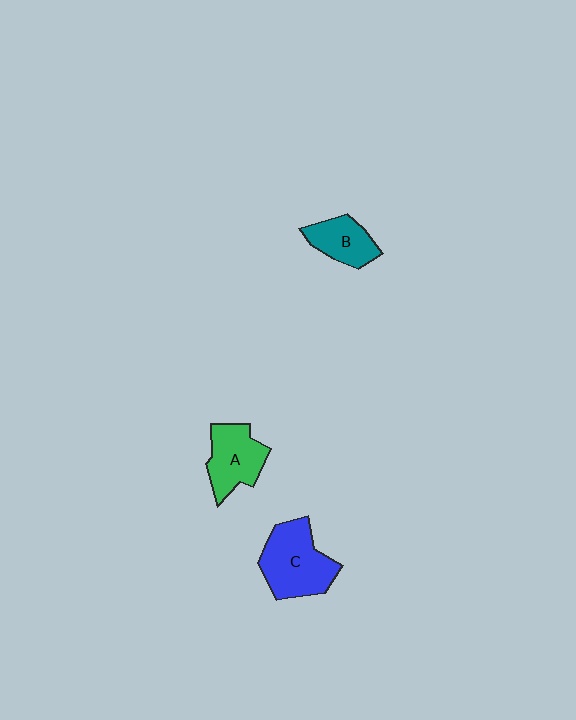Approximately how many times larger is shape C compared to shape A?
Approximately 1.3 times.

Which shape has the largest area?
Shape C (blue).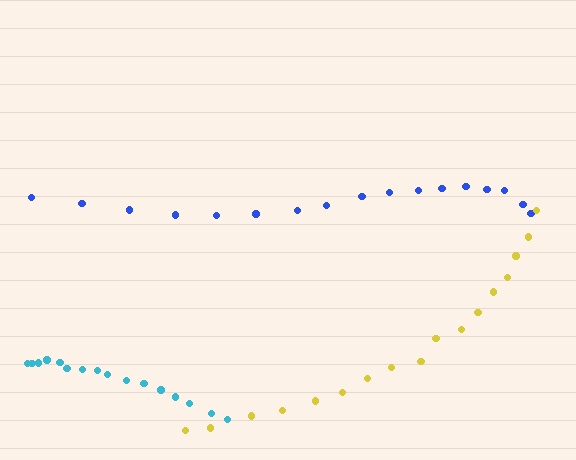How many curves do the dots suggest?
There are 3 distinct paths.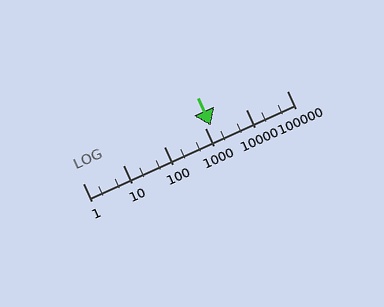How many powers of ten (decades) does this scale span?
The scale spans 5 decades, from 1 to 100000.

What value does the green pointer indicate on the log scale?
The pointer indicates approximately 1400.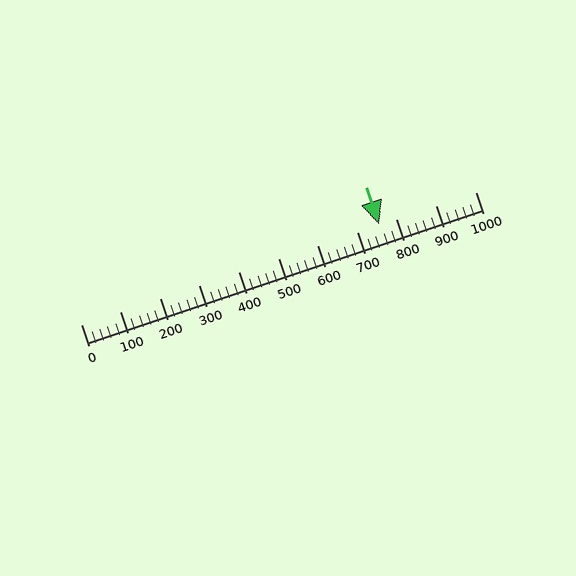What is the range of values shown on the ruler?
The ruler shows values from 0 to 1000.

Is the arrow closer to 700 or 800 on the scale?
The arrow is closer to 800.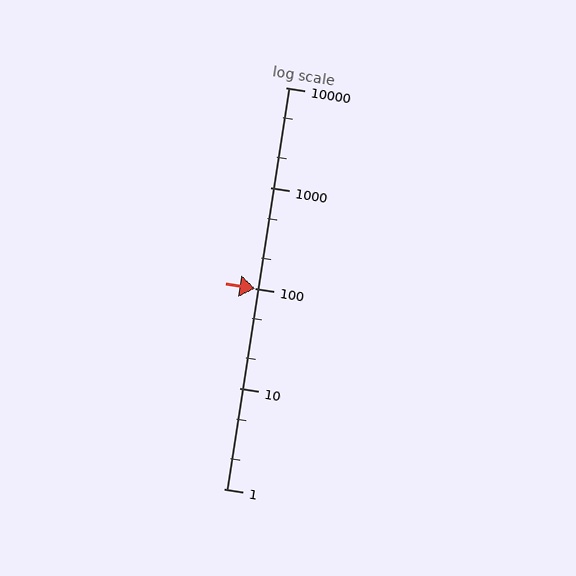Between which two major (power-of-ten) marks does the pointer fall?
The pointer is between 100 and 1000.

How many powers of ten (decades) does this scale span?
The scale spans 4 decades, from 1 to 10000.